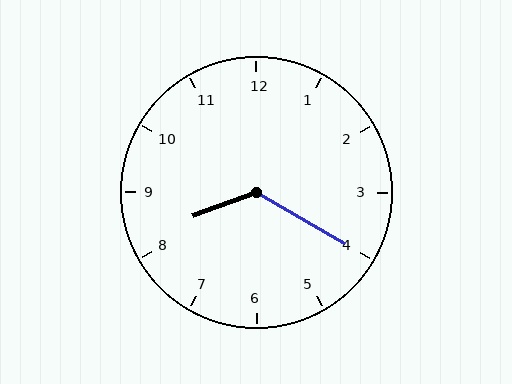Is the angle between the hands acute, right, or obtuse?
It is obtuse.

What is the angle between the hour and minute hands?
Approximately 130 degrees.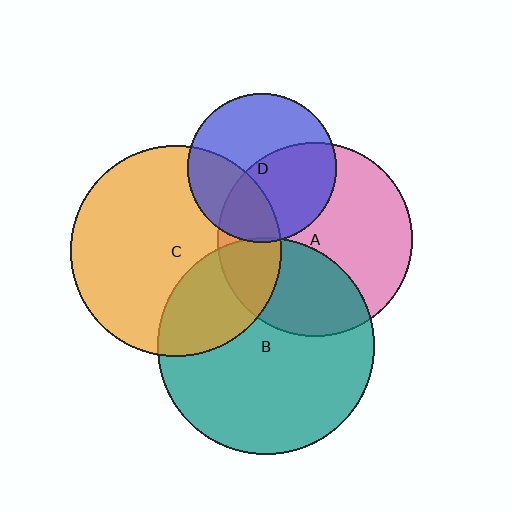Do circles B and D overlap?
Yes.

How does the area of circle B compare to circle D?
Approximately 2.1 times.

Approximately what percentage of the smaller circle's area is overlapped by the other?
Approximately 5%.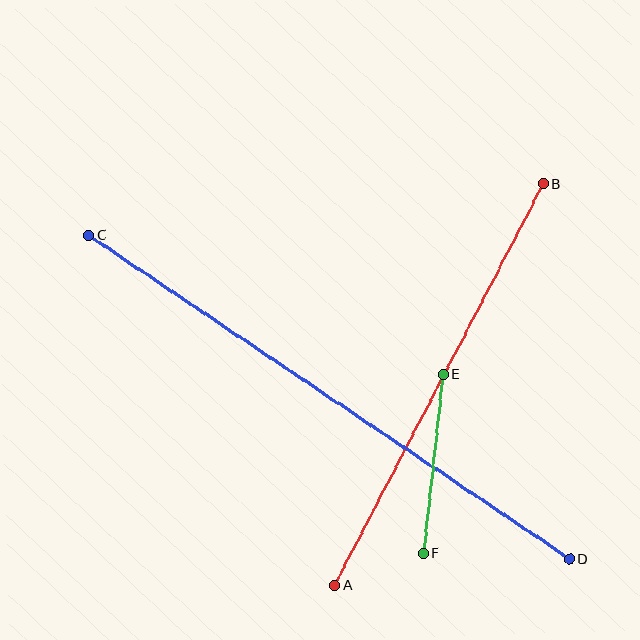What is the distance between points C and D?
The distance is approximately 579 pixels.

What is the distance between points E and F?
The distance is approximately 180 pixels.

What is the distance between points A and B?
The distance is approximately 453 pixels.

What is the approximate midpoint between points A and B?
The midpoint is at approximately (439, 385) pixels.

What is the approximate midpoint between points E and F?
The midpoint is at approximately (433, 464) pixels.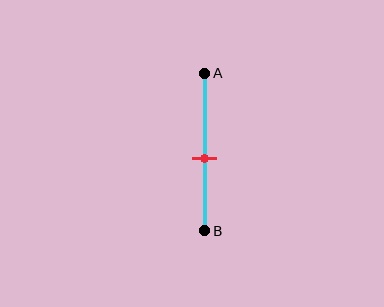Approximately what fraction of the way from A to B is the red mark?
The red mark is approximately 55% of the way from A to B.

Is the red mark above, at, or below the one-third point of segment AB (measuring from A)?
The red mark is below the one-third point of segment AB.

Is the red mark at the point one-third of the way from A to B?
No, the mark is at about 55% from A, not at the 33% one-third point.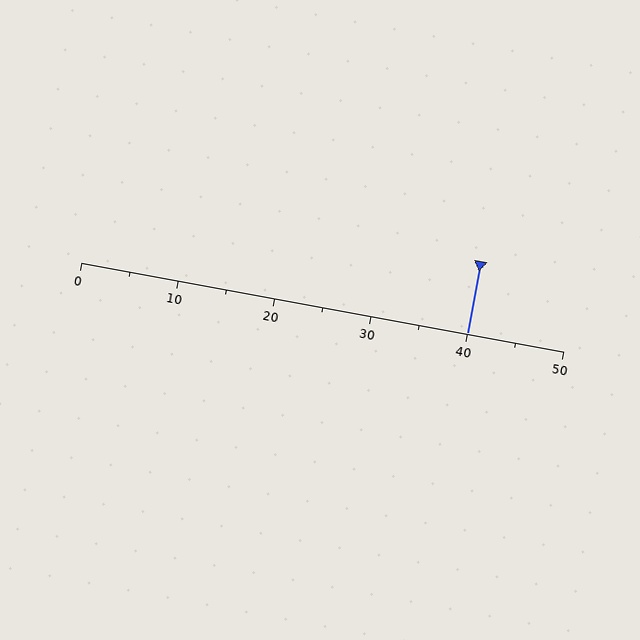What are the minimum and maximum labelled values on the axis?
The axis runs from 0 to 50.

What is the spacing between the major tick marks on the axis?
The major ticks are spaced 10 apart.